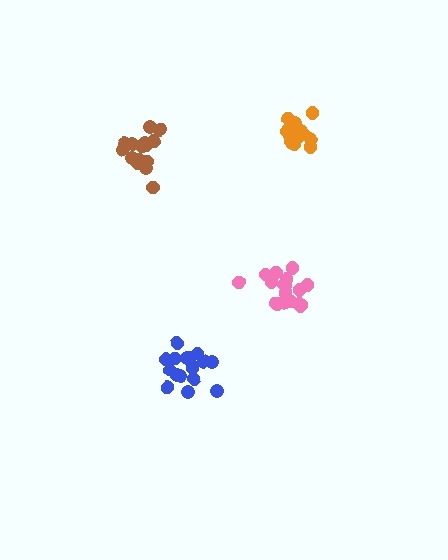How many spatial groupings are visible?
There are 4 spatial groupings.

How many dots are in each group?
Group 1: 15 dots, Group 2: 19 dots, Group 3: 17 dots, Group 4: 15 dots (66 total).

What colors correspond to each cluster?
The clusters are colored: brown, pink, blue, orange.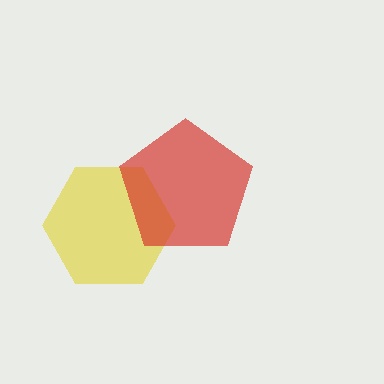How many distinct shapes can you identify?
There are 2 distinct shapes: a yellow hexagon, a red pentagon.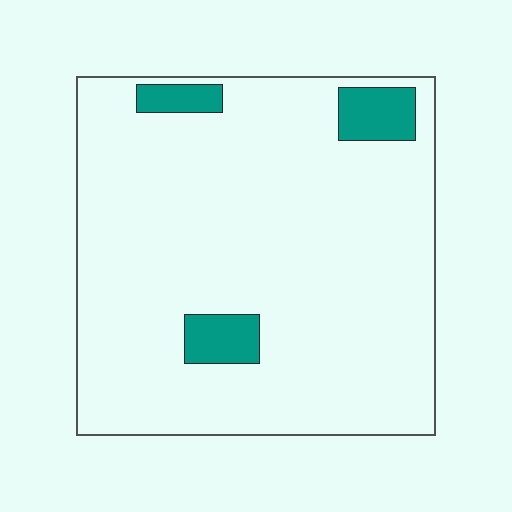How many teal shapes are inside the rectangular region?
3.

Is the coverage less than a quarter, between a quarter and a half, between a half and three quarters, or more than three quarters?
Less than a quarter.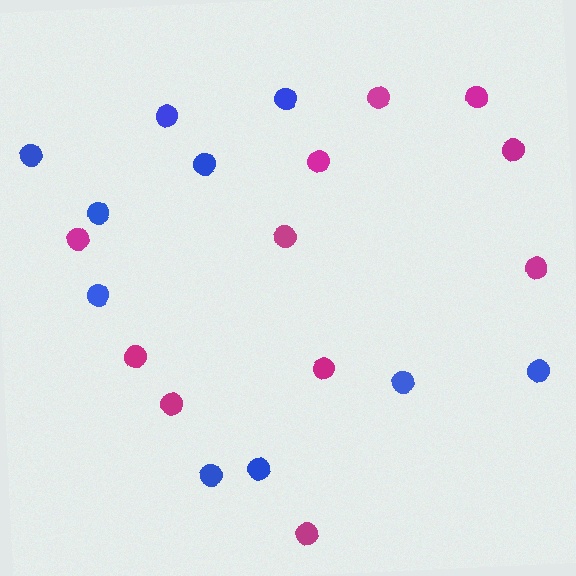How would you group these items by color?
There are 2 groups: one group of magenta circles (11) and one group of blue circles (10).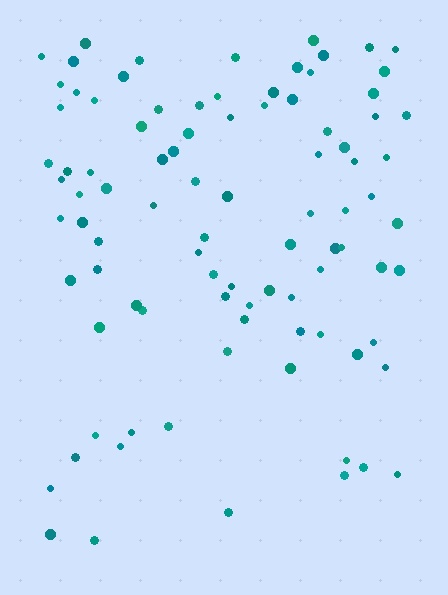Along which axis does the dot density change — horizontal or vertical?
Vertical.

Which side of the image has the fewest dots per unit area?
The bottom.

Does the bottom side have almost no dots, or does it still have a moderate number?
Still a moderate number, just noticeably fewer than the top.